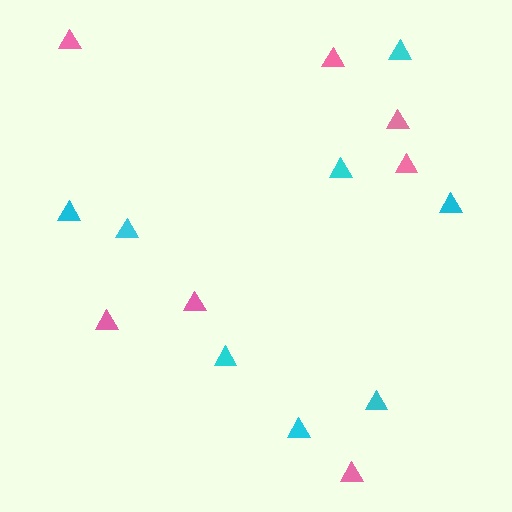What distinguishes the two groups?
There are 2 groups: one group of cyan triangles (8) and one group of pink triangles (7).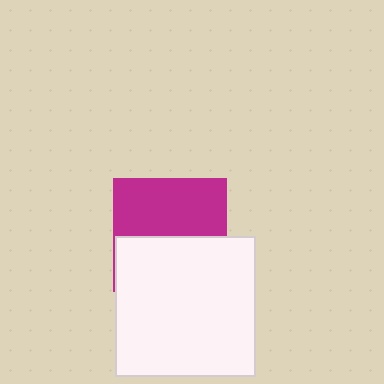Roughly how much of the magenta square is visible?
About half of it is visible (roughly 52%).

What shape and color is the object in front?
The object in front is a white square.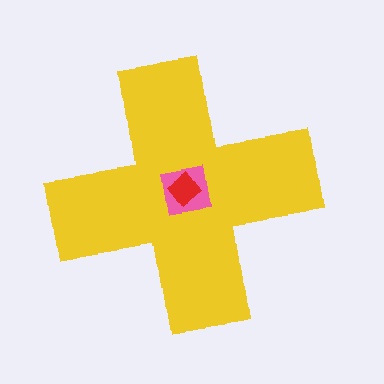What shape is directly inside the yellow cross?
The pink square.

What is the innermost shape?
The red diamond.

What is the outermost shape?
The yellow cross.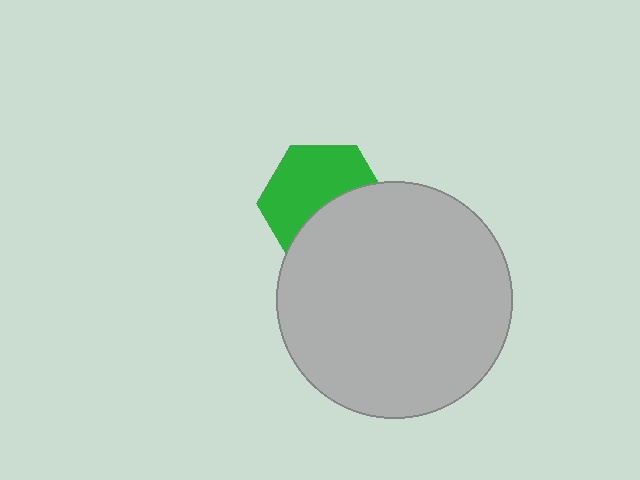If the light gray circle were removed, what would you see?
You would see the complete green hexagon.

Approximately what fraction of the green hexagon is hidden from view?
Roughly 44% of the green hexagon is hidden behind the light gray circle.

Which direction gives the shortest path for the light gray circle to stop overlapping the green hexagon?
Moving down gives the shortest separation.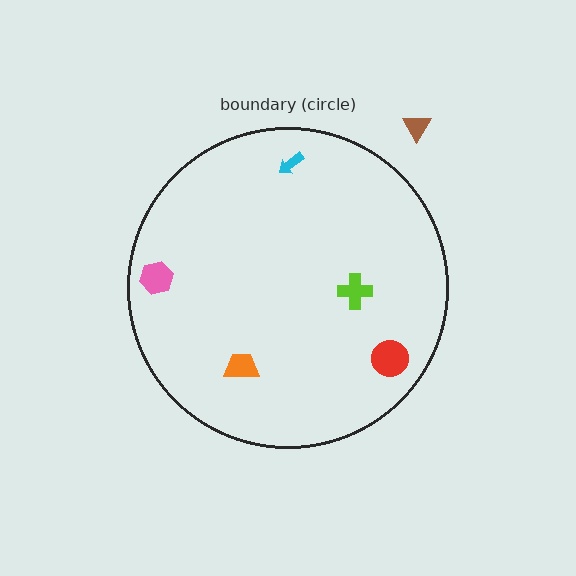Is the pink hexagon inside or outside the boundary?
Inside.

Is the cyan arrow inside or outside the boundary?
Inside.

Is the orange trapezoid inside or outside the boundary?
Inside.